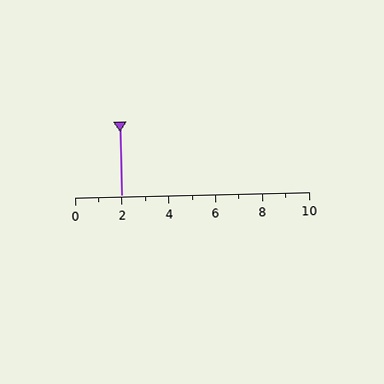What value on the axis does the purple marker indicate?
The marker indicates approximately 2.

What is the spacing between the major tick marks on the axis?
The major ticks are spaced 2 apart.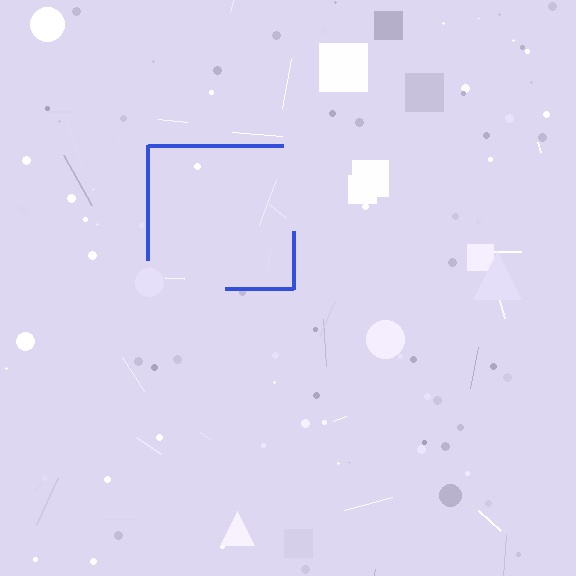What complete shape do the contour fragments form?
The contour fragments form a square.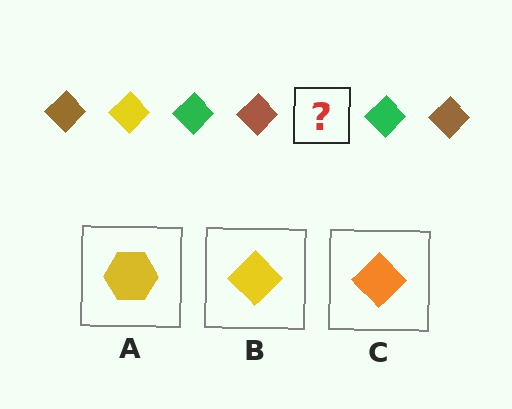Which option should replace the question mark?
Option B.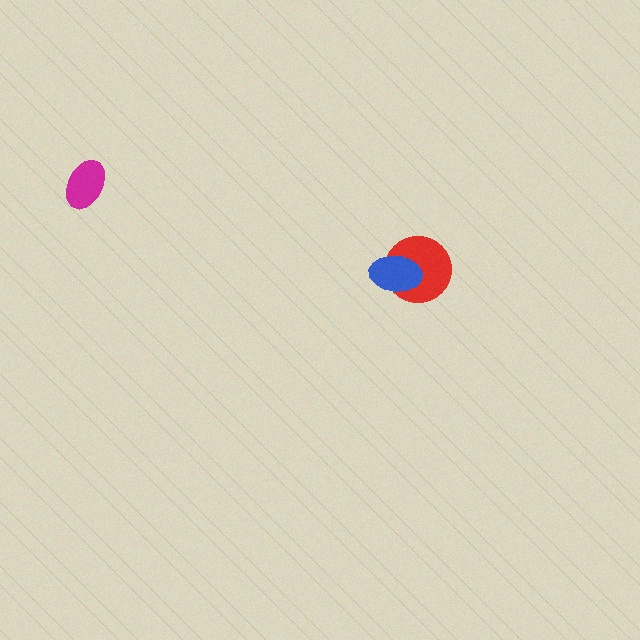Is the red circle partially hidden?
Yes, it is partially covered by another shape.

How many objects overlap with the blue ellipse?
1 object overlaps with the blue ellipse.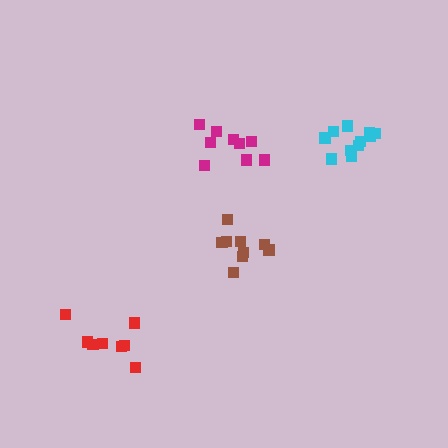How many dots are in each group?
Group 1: 9 dots, Group 2: 9 dots, Group 3: 11 dots, Group 4: 8 dots (37 total).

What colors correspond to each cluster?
The clusters are colored: brown, magenta, cyan, red.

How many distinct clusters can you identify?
There are 4 distinct clusters.